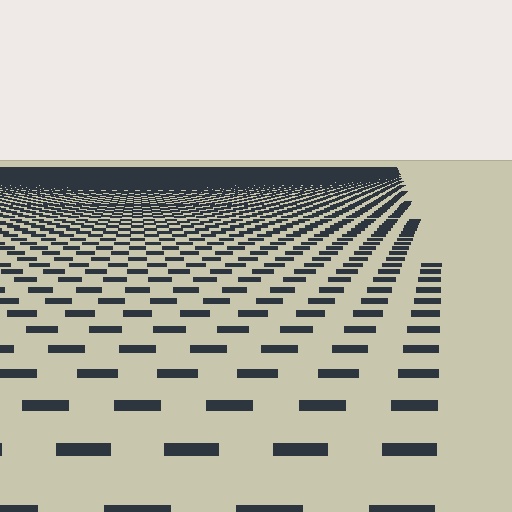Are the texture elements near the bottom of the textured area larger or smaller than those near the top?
Larger. Near the bottom, elements are closer to the viewer and appear at a bigger on-screen size.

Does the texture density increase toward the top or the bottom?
Density increases toward the top.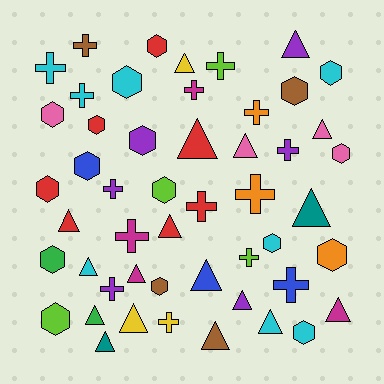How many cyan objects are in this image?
There are 8 cyan objects.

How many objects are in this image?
There are 50 objects.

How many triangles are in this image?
There are 18 triangles.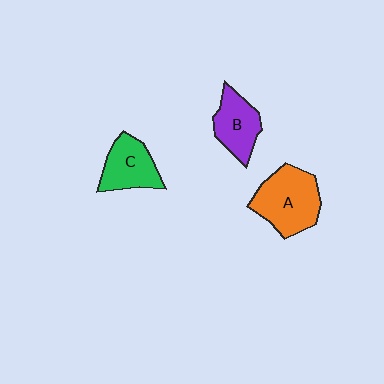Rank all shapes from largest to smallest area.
From largest to smallest: A (orange), C (green), B (purple).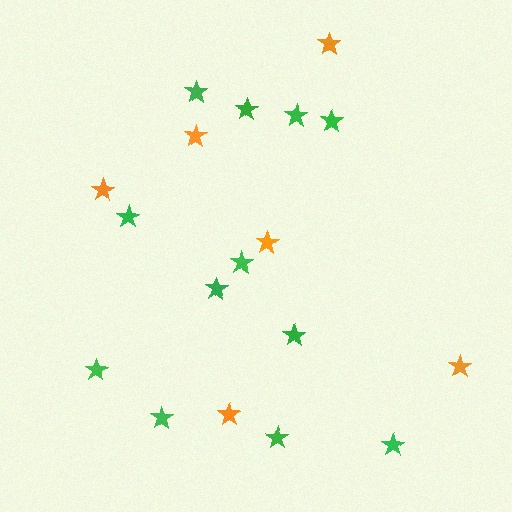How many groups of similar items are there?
There are 2 groups: one group of orange stars (6) and one group of green stars (12).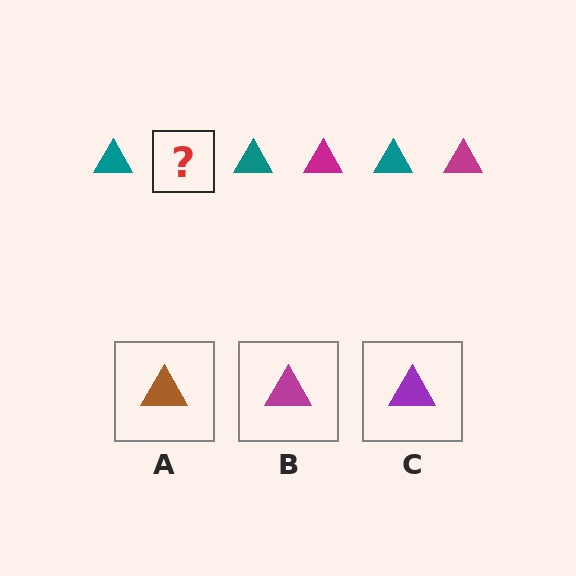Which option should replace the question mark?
Option B.